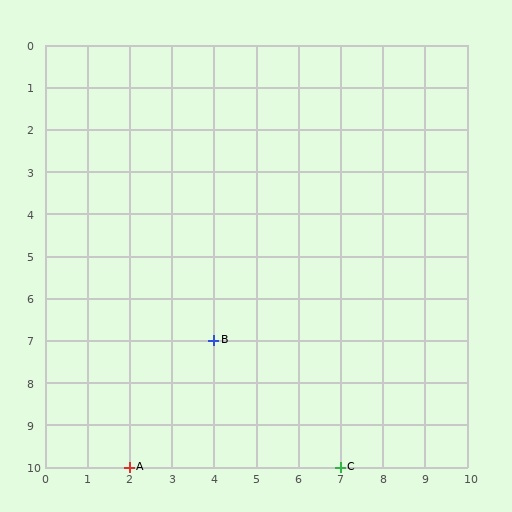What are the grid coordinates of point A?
Point A is at grid coordinates (2, 10).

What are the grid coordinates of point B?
Point B is at grid coordinates (4, 7).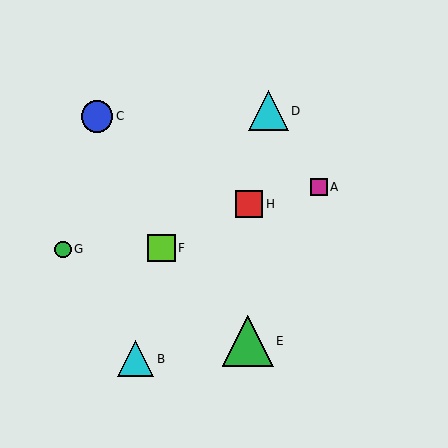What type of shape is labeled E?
Shape E is a green triangle.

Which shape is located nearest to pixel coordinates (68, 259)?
The green circle (labeled G) at (63, 249) is nearest to that location.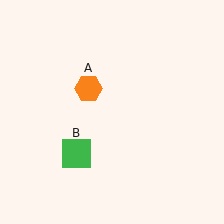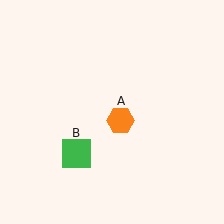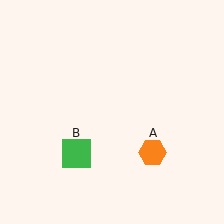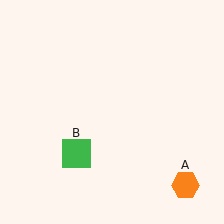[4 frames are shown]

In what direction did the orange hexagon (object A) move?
The orange hexagon (object A) moved down and to the right.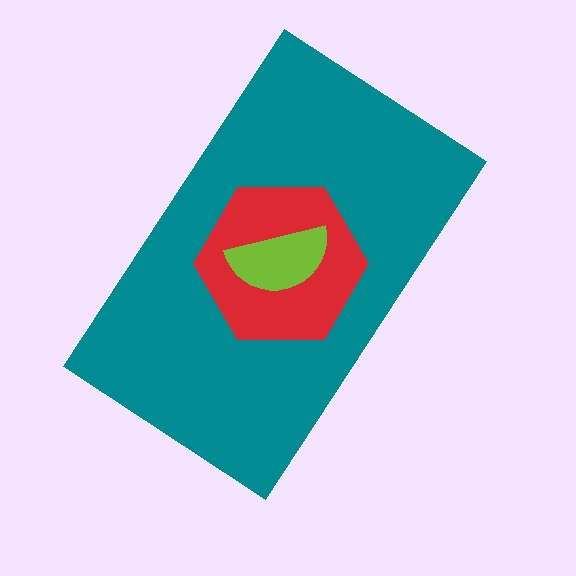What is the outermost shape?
The teal rectangle.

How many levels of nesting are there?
3.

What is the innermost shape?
The lime semicircle.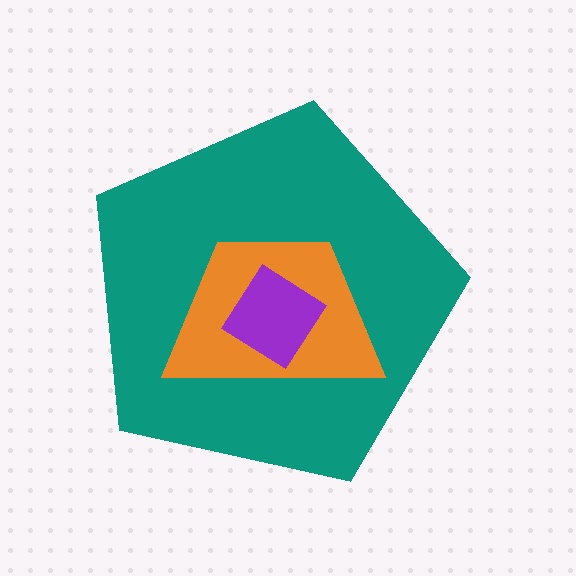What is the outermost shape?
The teal pentagon.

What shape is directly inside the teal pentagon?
The orange trapezoid.